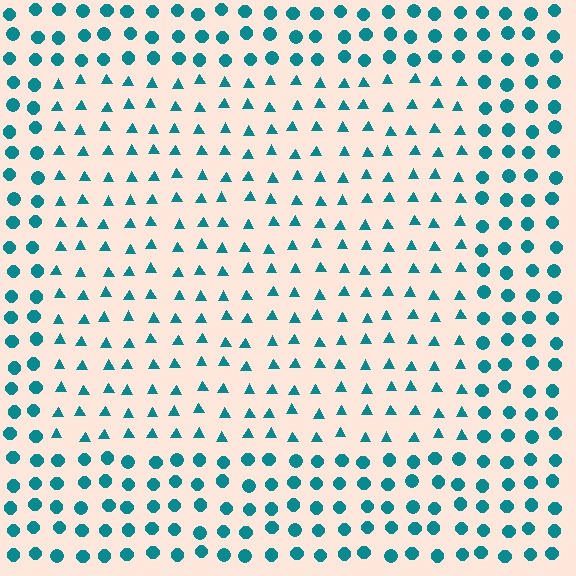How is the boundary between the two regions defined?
The boundary is defined by a change in element shape: triangles inside vs. circles outside. All elements share the same color and spacing.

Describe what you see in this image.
The image is filled with small teal elements arranged in a uniform grid. A rectangle-shaped region contains triangles, while the surrounding area contains circles. The boundary is defined purely by the change in element shape.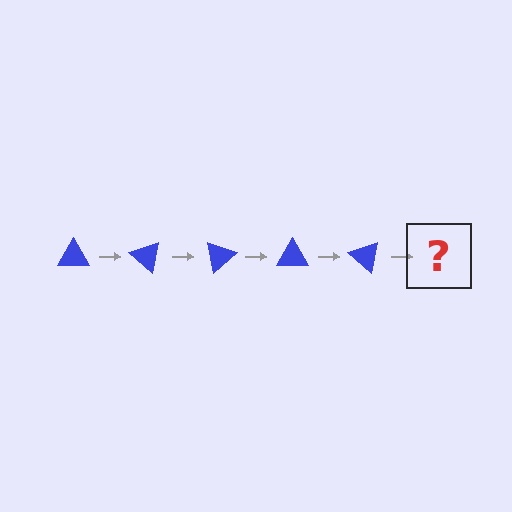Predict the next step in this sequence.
The next step is a blue triangle rotated 200 degrees.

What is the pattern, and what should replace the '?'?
The pattern is that the triangle rotates 40 degrees each step. The '?' should be a blue triangle rotated 200 degrees.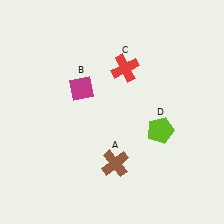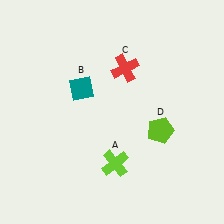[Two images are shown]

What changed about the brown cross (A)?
In Image 1, A is brown. In Image 2, it changed to lime.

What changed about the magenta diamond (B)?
In Image 1, B is magenta. In Image 2, it changed to teal.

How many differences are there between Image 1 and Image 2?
There are 2 differences between the two images.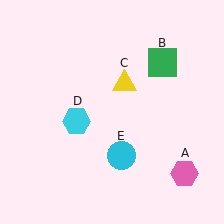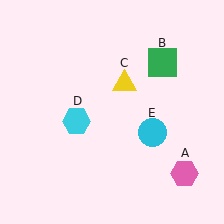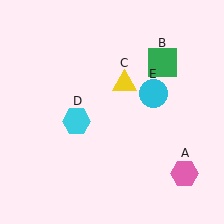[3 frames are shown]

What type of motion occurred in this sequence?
The cyan circle (object E) rotated counterclockwise around the center of the scene.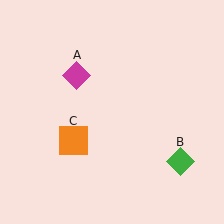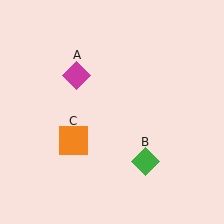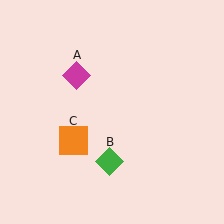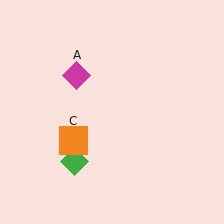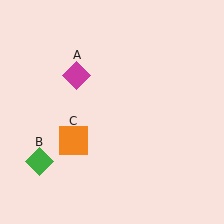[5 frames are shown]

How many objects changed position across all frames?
1 object changed position: green diamond (object B).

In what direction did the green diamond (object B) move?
The green diamond (object B) moved left.